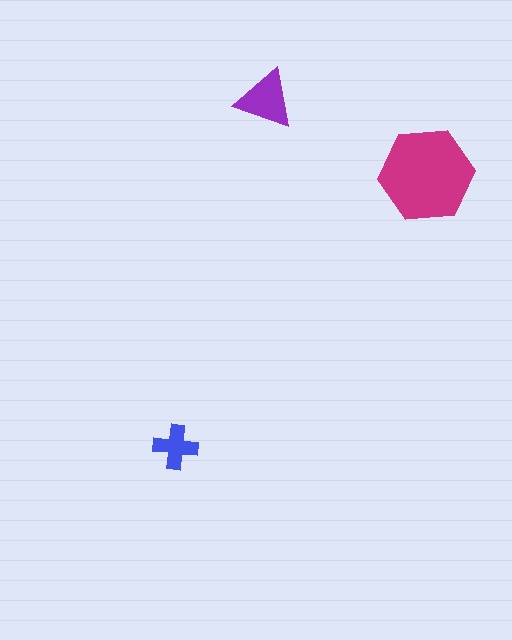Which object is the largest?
The magenta hexagon.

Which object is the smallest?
The blue cross.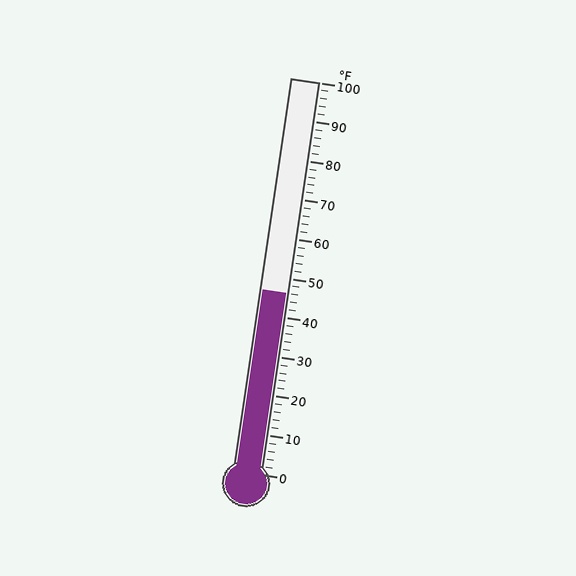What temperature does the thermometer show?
The thermometer shows approximately 46°F.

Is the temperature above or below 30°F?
The temperature is above 30°F.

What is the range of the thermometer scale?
The thermometer scale ranges from 0°F to 100°F.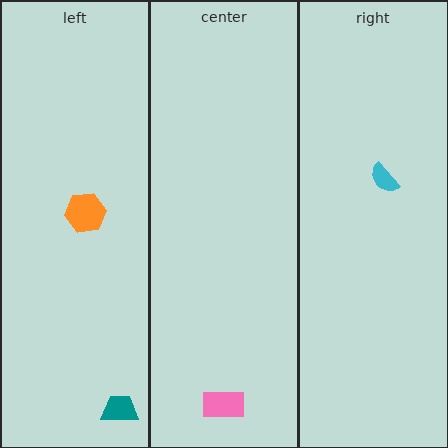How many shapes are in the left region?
2.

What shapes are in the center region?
The pink rectangle.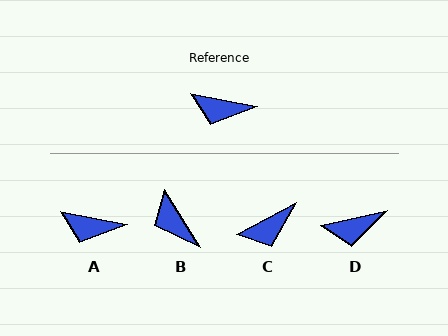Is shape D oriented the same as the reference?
No, it is off by about 24 degrees.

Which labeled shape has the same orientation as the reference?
A.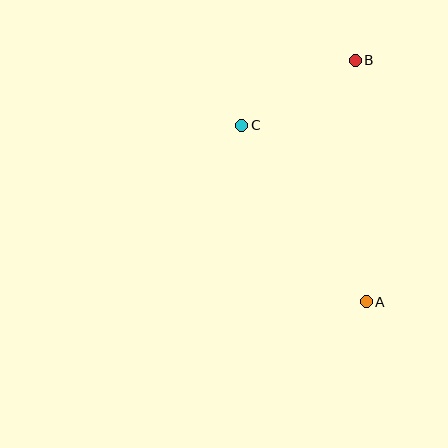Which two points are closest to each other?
Points B and C are closest to each other.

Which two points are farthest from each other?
Points A and B are farthest from each other.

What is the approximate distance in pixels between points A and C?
The distance between A and C is approximately 216 pixels.